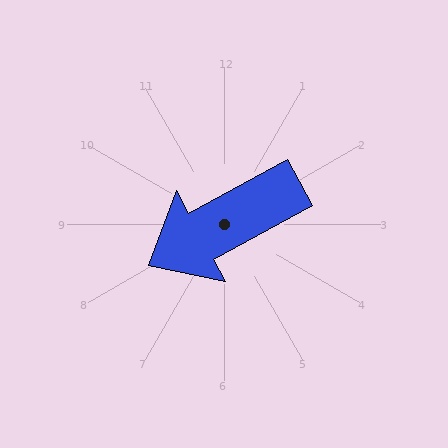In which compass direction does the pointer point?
Southwest.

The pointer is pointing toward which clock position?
Roughly 8 o'clock.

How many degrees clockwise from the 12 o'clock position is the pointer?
Approximately 242 degrees.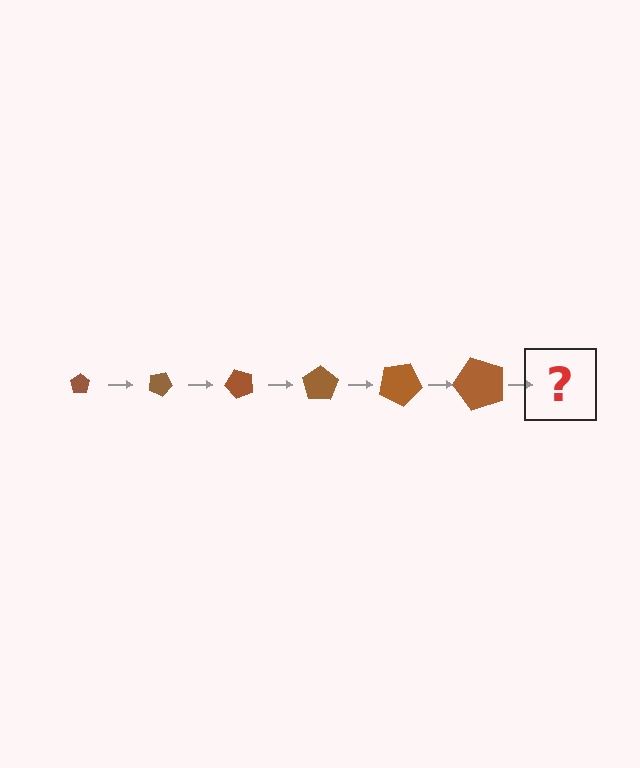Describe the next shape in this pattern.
It should be a pentagon, larger than the previous one and rotated 150 degrees from the start.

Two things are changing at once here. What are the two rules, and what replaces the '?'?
The two rules are that the pentagon grows larger each step and it rotates 25 degrees each step. The '?' should be a pentagon, larger than the previous one and rotated 150 degrees from the start.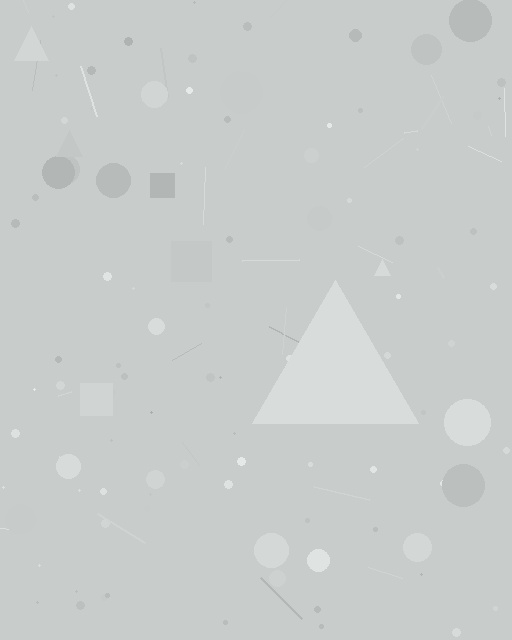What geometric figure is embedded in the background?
A triangle is embedded in the background.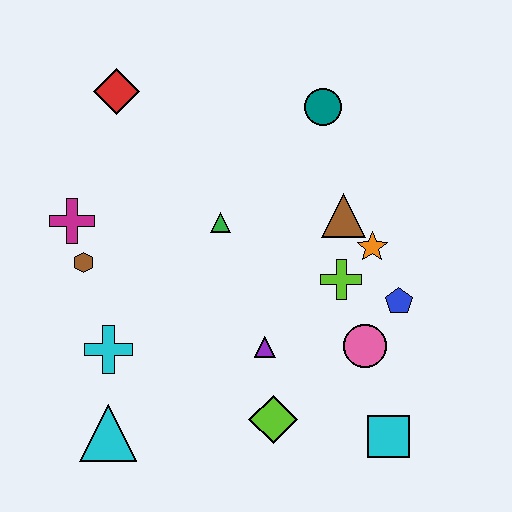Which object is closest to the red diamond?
The magenta cross is closest to the red diamond.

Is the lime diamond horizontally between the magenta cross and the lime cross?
Yes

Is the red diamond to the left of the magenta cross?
No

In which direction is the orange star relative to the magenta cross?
The orange star is to the right of the magenta cross.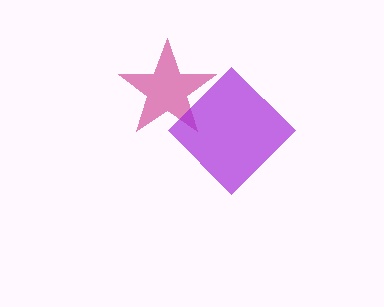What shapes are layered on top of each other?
The layered shapes are: a magenta star, a purple diamond.